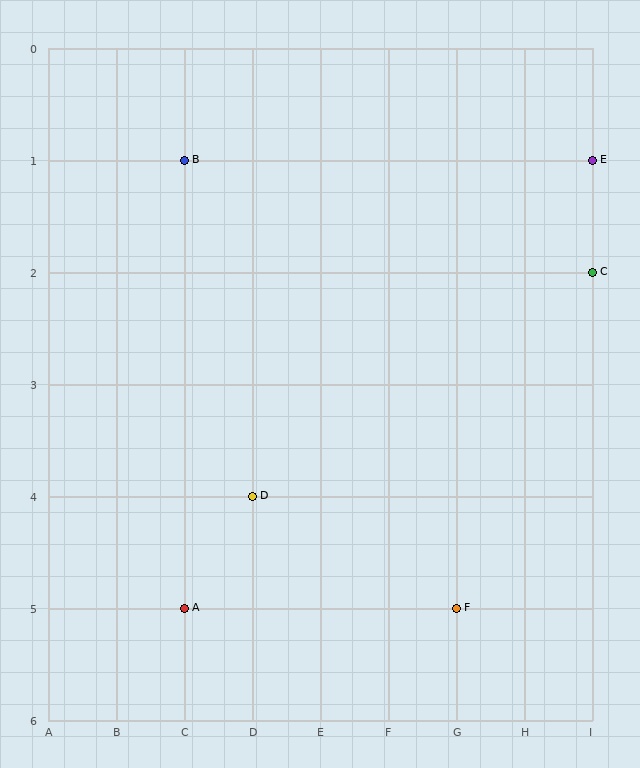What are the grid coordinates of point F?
Point F is at grid coordinates (G, 5).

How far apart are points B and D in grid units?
Points B and D are 1 column and 3 rows apart (about 3.2 grid units diagonally).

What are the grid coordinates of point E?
Point E is at grid coordinates (I, 1).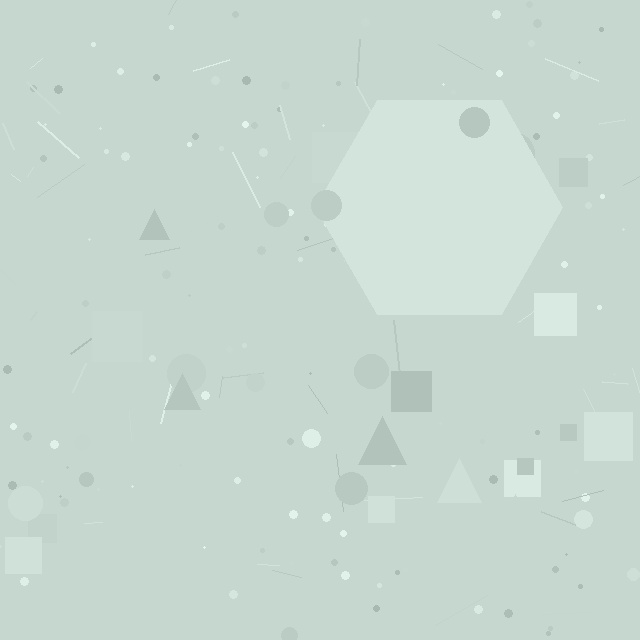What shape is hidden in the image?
A hexagon is hidden in the image.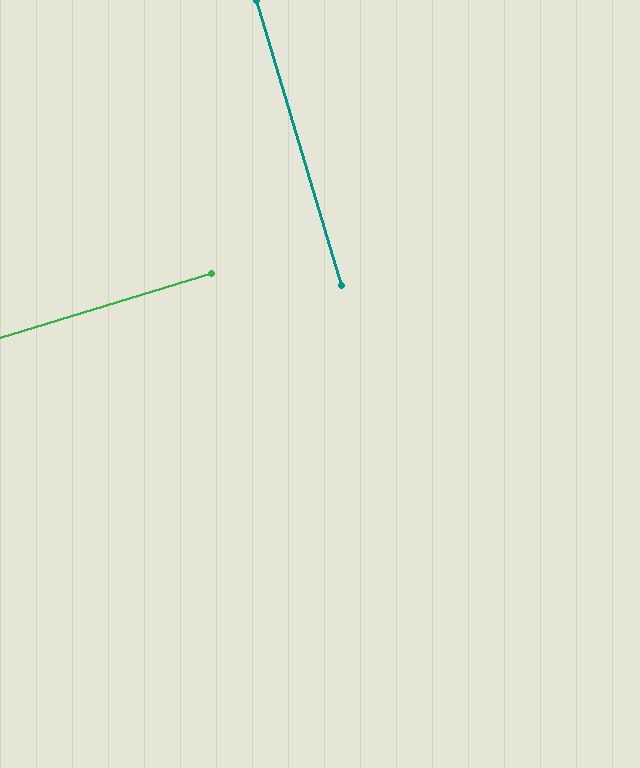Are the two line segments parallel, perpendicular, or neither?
Perpendicular — they meet at approximately 90°.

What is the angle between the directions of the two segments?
Approximately 90 degrees.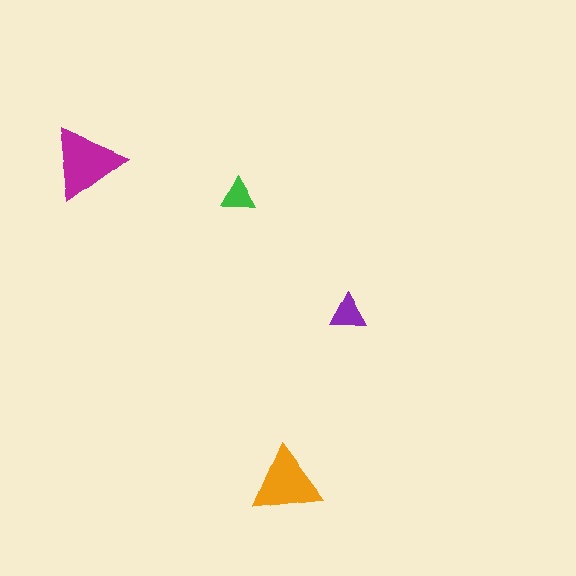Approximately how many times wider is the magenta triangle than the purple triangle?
About 2 times wider.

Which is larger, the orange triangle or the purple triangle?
The orange one.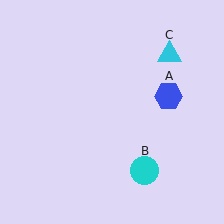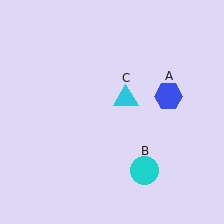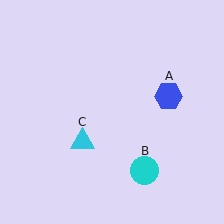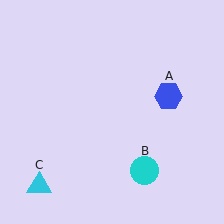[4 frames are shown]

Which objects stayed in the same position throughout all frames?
Blue hexagon (object A) and cyan circle (object B) remained stationary.